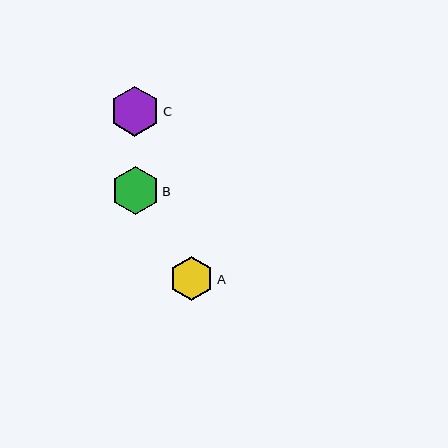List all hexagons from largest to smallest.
From largest to smallest: C, B, A.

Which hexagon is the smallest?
Hexagon A is the smallest with a size of approximately 44 pixels.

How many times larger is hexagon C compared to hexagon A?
Hexagon C is approximately 1.1 times the size of hexagon A.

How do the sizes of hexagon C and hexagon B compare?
Hexagon C and hexagon B are approximately the same size.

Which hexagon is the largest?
Hexagon C is the largest with a size of approximately 50 pixels.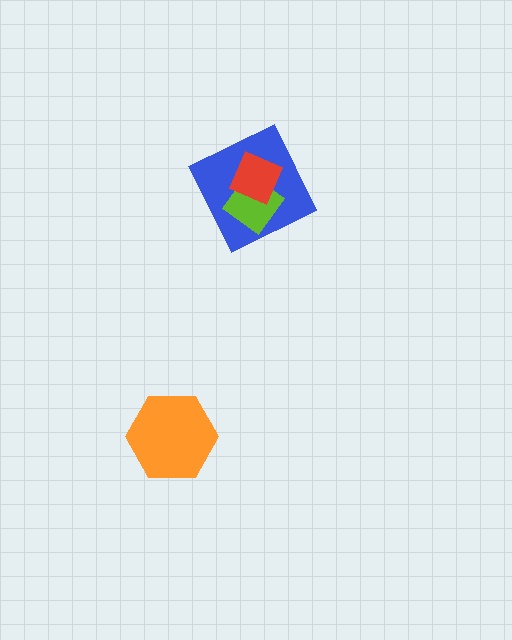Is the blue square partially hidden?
Yes, it is partially covered by another shape.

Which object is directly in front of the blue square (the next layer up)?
The lime diamond is directly in front of the blue square.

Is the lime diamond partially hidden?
Yes, it is partially covered by another shape.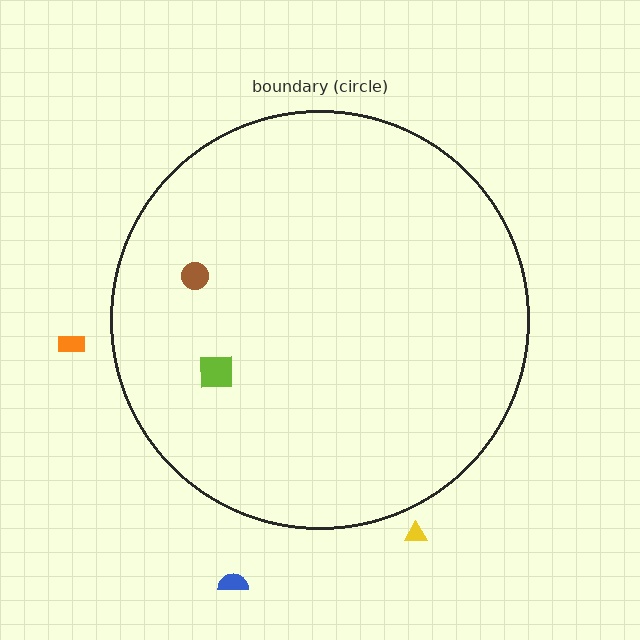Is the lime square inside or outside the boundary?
Inside.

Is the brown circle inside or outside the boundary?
Inside.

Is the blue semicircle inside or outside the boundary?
Outside.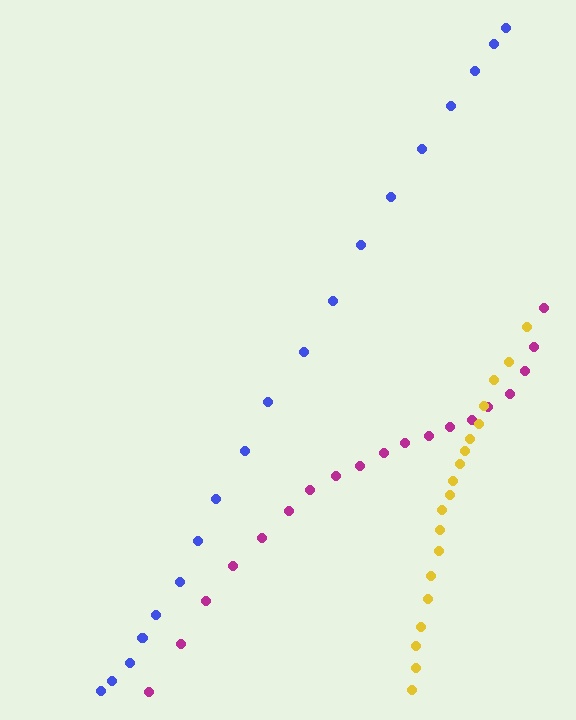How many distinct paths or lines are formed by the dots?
There are 3 distinct paths.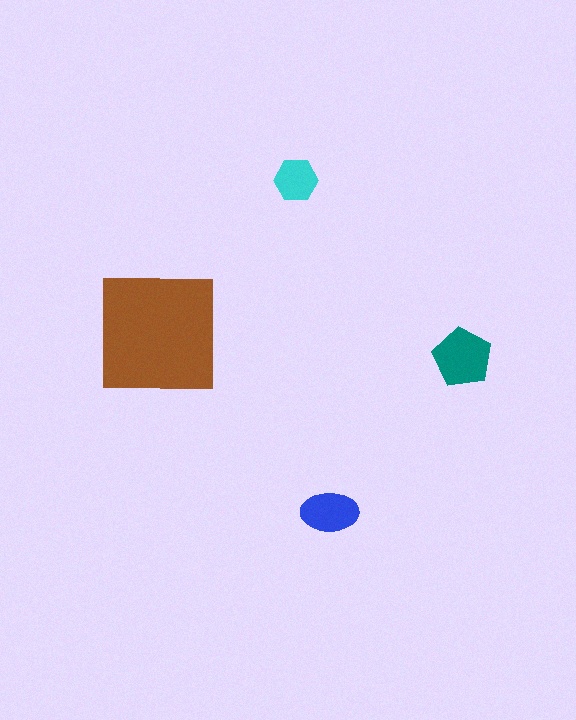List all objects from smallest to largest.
The cyan hexagon, the blue ellipse, the teal pentagon, the brown square.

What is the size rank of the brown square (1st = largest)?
1st.